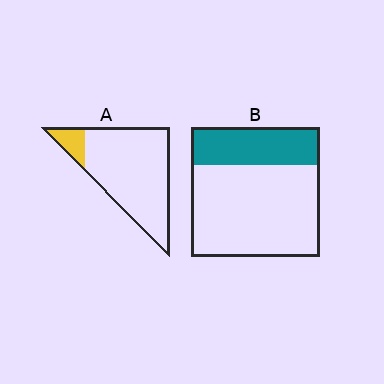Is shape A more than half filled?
No.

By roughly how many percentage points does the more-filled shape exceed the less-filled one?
By roughly 20 percentage points (B over A).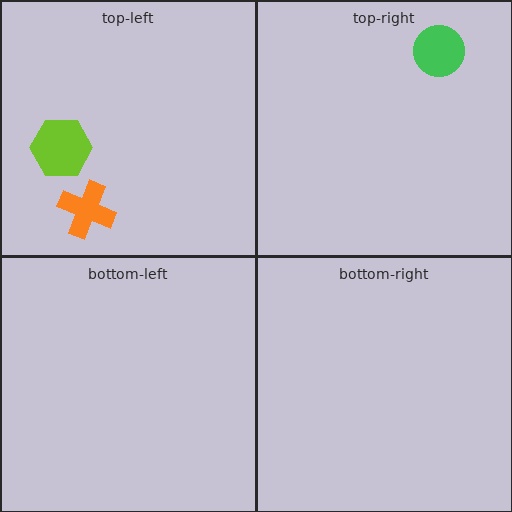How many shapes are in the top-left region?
2.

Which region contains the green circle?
The top-right region.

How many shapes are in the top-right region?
1.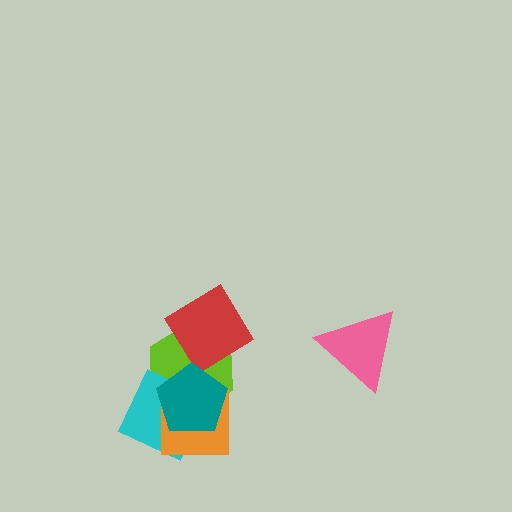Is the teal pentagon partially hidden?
No, no other shape covers it.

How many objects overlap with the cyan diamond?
3 objects overlap with the cyan diamond.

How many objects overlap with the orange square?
3 objects overlap with the orange square.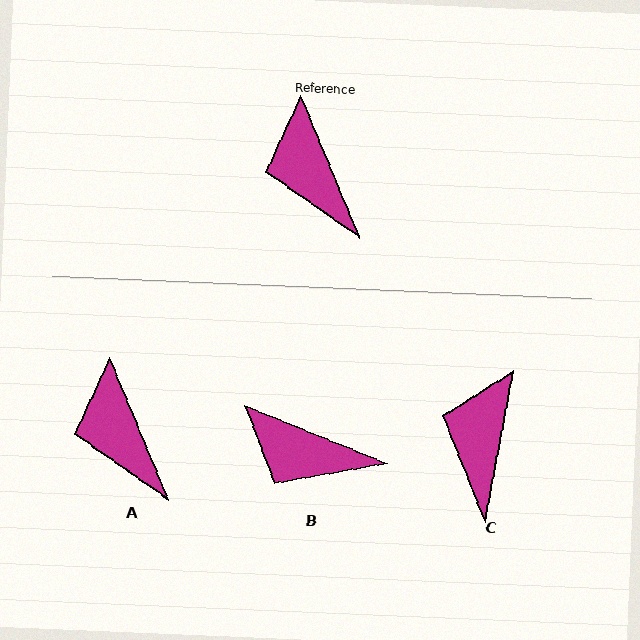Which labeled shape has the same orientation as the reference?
A.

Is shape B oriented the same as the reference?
No, it is off by about 45 degrees.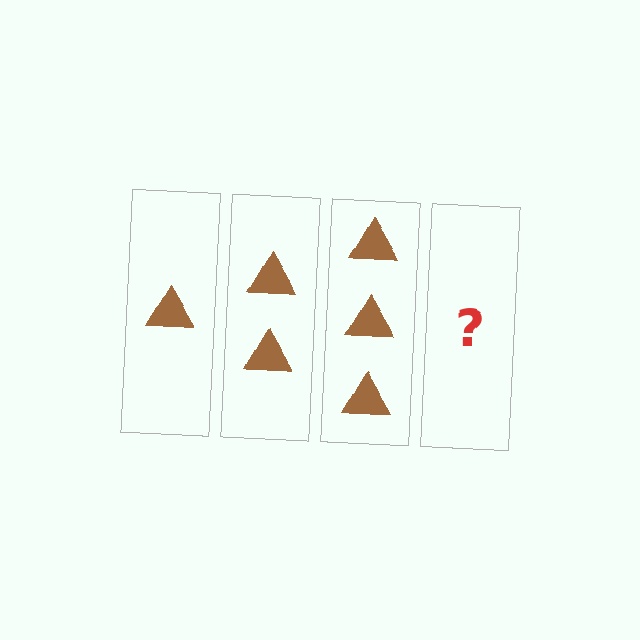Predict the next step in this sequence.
The next step is 4 triangles.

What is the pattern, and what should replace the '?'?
The pattern is that each step adds one more triangle. The '?' should be 4 triangles.